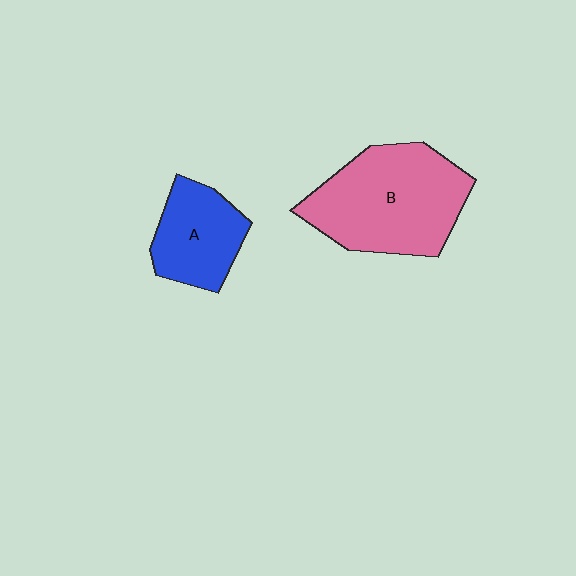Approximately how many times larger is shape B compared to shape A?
Approximately 1.8 times.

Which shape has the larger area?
Shape B (pink).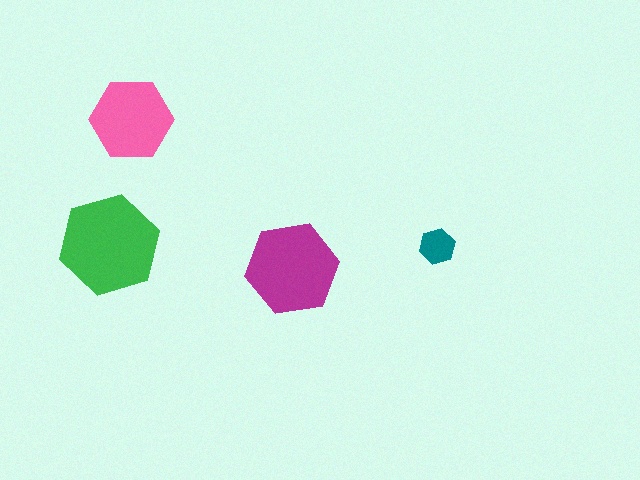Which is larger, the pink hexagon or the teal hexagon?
The pink one.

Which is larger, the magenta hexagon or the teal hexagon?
The magenta one.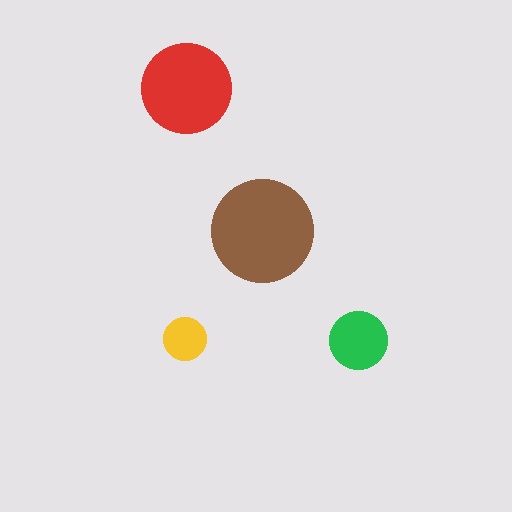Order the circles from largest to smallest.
the brown one, the red one, the green one, the yellow one.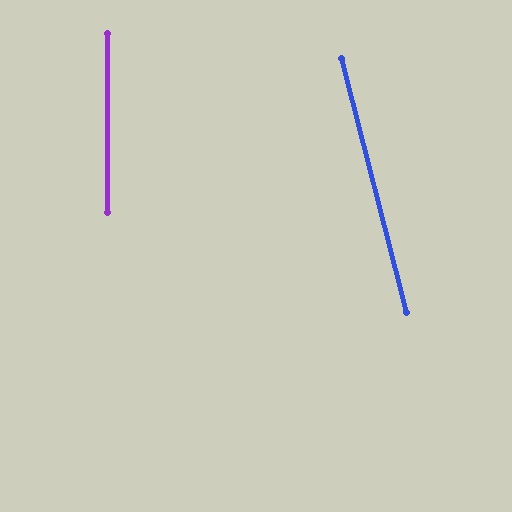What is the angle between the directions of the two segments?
Approximately 14 degrees.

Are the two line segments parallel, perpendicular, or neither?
Neither parallel nor perpendicular — they differ by about 14°.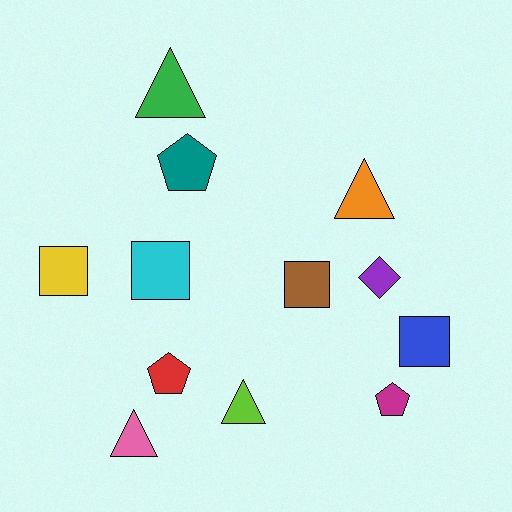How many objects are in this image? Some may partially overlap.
There are 12 objects.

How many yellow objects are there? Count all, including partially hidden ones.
There is 1 yellow object.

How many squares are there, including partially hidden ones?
There are 4 squares.